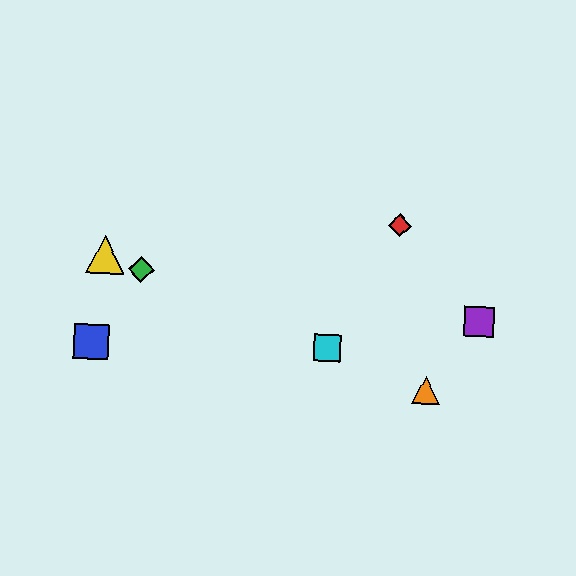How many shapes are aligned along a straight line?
4 shapes (the green diamond, the yellow triangle, the orange triangle, the cyan square) are aligned along a straight line.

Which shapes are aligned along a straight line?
The green diamond, the yellow triangle, the orange triangle, the cyan square are aligned along a straight line.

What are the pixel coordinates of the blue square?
The blue square is at (91, 342).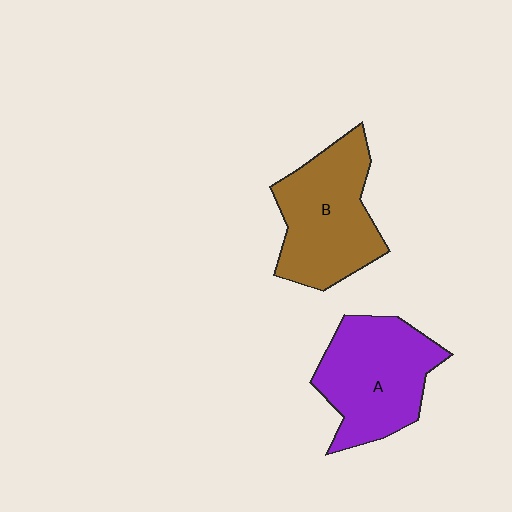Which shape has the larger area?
Shape B (brown).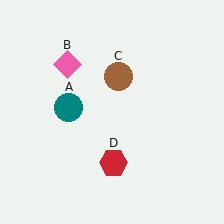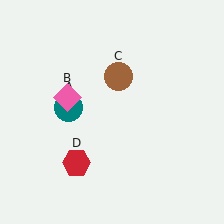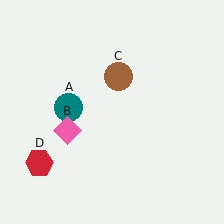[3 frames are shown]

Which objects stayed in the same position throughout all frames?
Teal circle (object A) and brown circle (object C) remained stationary.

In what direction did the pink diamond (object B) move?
The pink diamond (object B) moved down.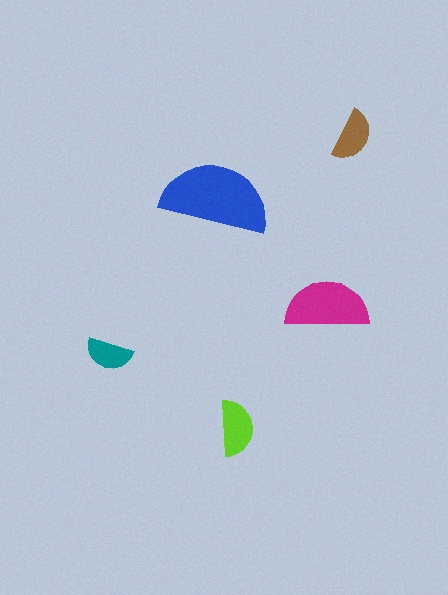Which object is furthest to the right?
The brown semicircle is rightmost.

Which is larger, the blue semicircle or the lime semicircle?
The blue one.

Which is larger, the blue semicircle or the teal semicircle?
The blue one.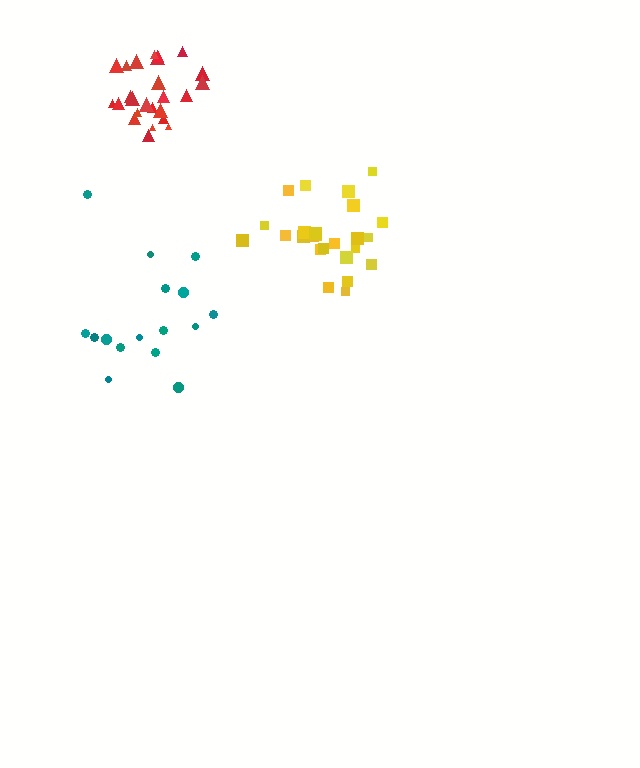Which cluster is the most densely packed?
Red.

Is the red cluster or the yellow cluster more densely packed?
Red.